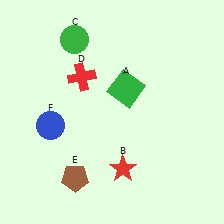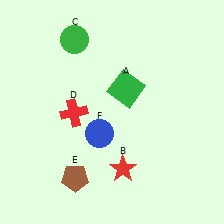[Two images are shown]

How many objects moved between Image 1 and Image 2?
2 objects moved between the two images.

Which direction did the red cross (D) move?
The red cross (D) moved down.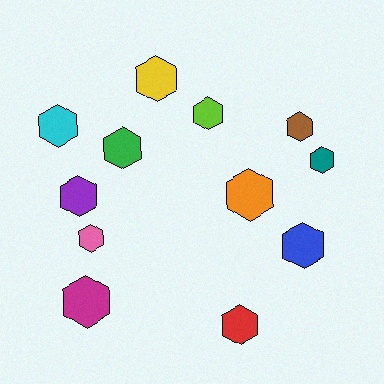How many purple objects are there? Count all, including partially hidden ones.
There is 1 purple object.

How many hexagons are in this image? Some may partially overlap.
There are 12 hexagons.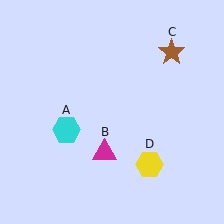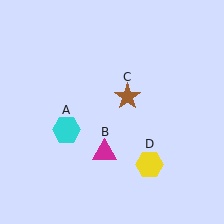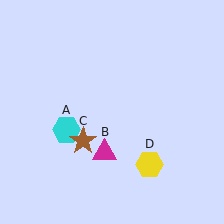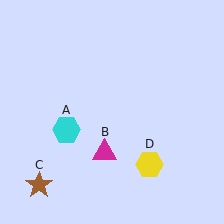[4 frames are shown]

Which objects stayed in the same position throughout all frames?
Cyan hexagon (object A) and magenta triangle (object B) and yellow hexagon (object D) remained stationary.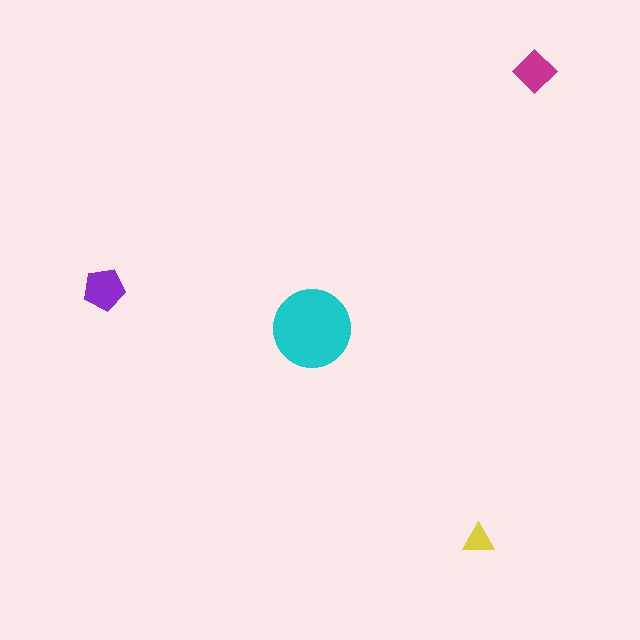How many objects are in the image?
There are 4 objects in the image.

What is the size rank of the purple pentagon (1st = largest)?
2nd.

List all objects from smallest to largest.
The yellow triangle, the magenta diamond, the purple pentagon, the cyan circle.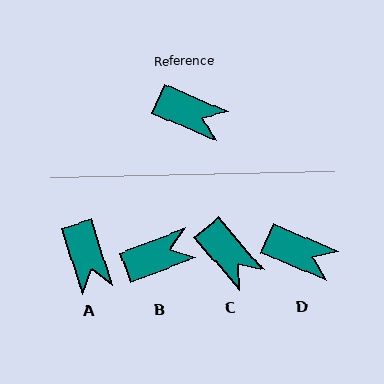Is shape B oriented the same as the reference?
No, it is off by about 44 degrees.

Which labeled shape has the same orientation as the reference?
D.